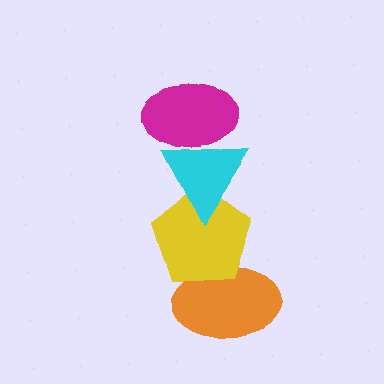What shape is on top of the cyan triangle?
The magenta ellipse is on top of the cyan triangle.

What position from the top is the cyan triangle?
The cyan triangle is 2nd from the top.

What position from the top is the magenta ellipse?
The magenta ellipse is 1st from the top.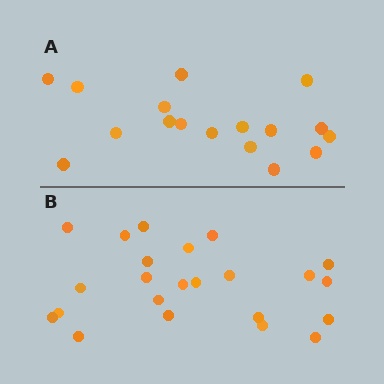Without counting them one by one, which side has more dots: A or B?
Region B (the bottom region) has more dots.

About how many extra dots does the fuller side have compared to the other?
Region B has about 6 more dots than region A.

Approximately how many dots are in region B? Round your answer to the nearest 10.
About 20 dots. (The exact count is 23, which rounds to 20.)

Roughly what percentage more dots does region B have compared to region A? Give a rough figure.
About 35% more.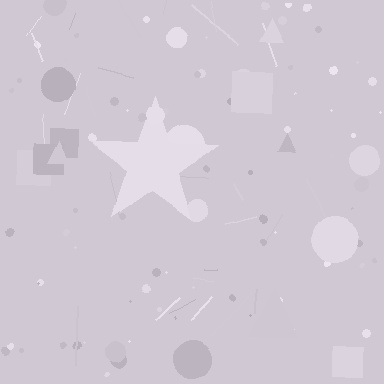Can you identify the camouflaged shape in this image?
The camouflaged shape is a star.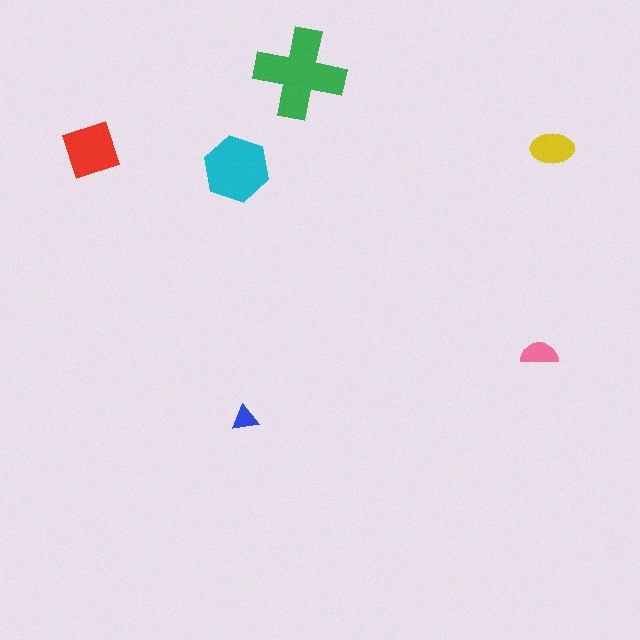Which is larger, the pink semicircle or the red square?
The red square.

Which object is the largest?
The green cross.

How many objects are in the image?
There are 6 objects in the image.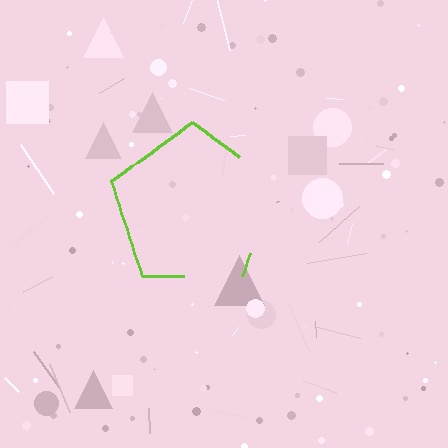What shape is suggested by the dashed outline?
The dashed outline suggests a pentagon.